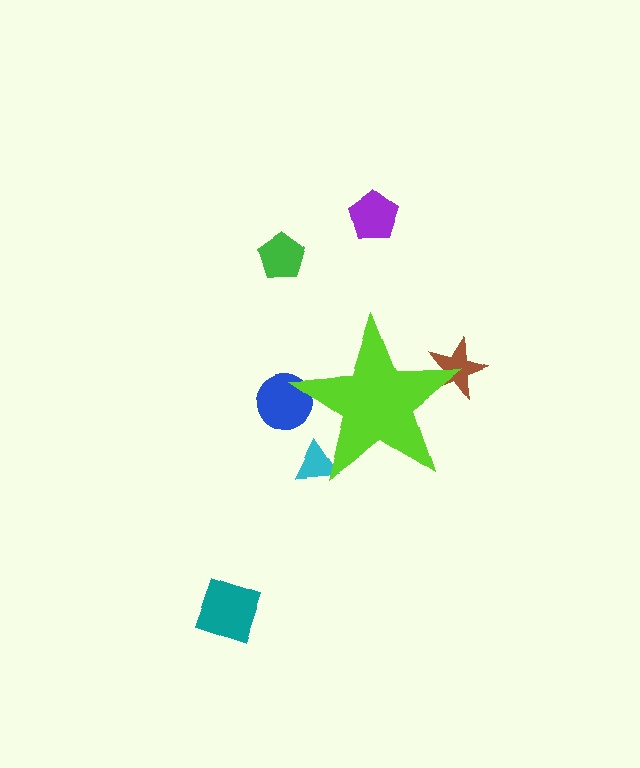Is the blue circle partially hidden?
Yes, the blue circle is partially hidden behind the lime star.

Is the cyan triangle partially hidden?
Yes, the cyan triangle is partially hidden behind the lime star.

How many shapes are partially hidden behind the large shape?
3 shapes are partially hidden.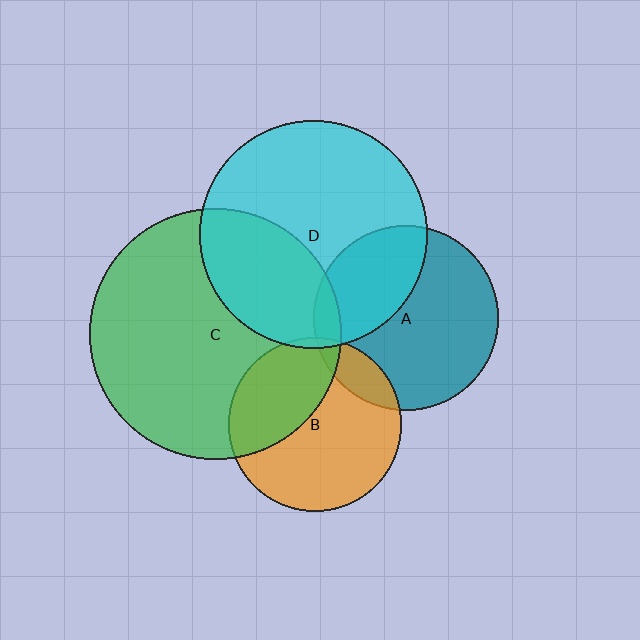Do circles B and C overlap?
Yes.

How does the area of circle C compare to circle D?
Approximately 1.2 times.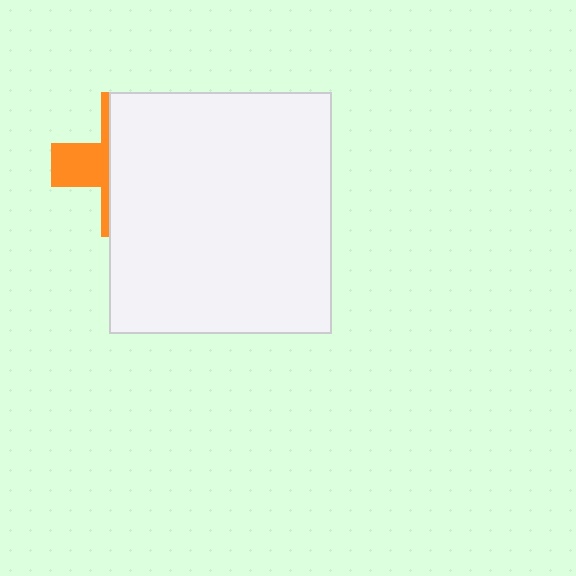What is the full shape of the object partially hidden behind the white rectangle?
The partially hidden object is an orange cross.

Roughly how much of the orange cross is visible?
A small part of it is visible (roughly 31%).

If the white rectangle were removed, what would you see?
You would see the complete orange cross.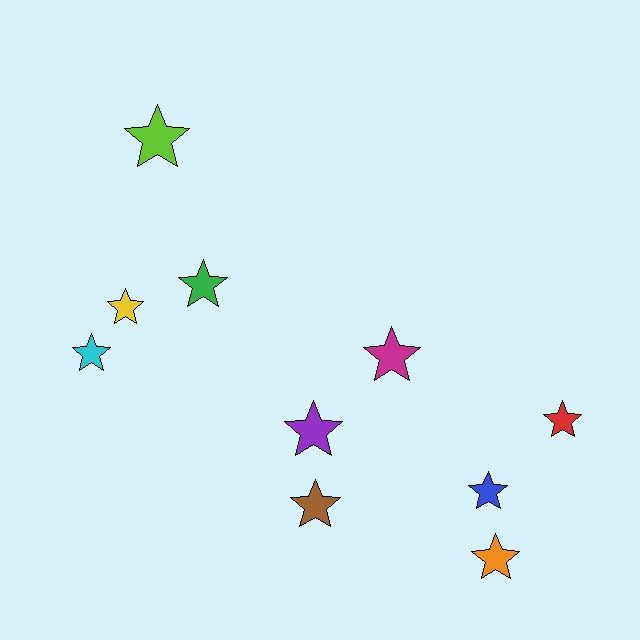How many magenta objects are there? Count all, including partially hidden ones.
There is 1 magenta object.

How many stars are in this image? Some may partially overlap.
There are 10 stars.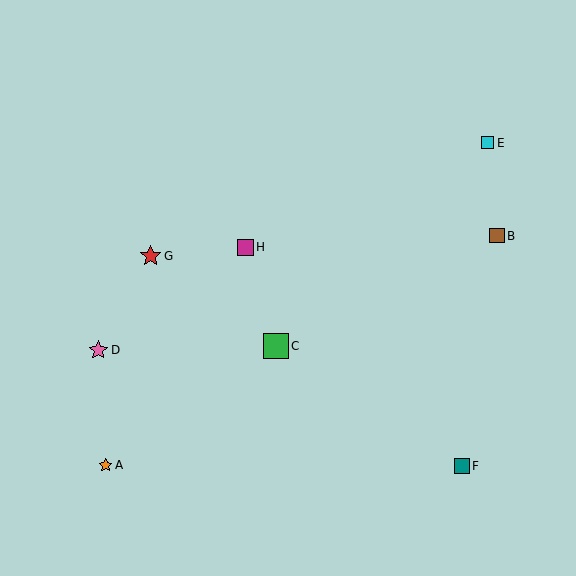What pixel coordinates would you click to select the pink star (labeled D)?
Click at (98, 350) to select the pink star D.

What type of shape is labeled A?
Shape A is an orange star.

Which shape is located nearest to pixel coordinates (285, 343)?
The green square (labeled C) at (276, 346) is nearest to that location.